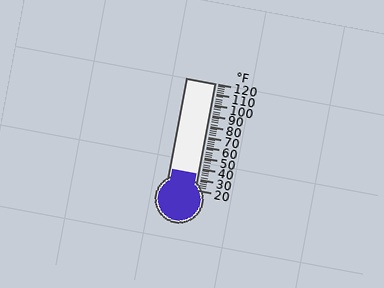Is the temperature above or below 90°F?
The temperature is below 90°F.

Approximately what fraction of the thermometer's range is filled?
The thermometer is filled to approximately 15% of its range.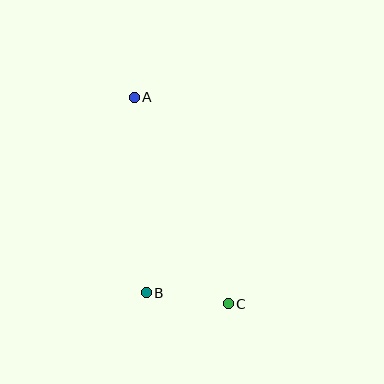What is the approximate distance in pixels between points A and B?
The distance between A and B is approximately 196 pixels.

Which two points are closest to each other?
Points B and C are closest to each other.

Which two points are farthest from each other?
Points A and C are farthest from each other.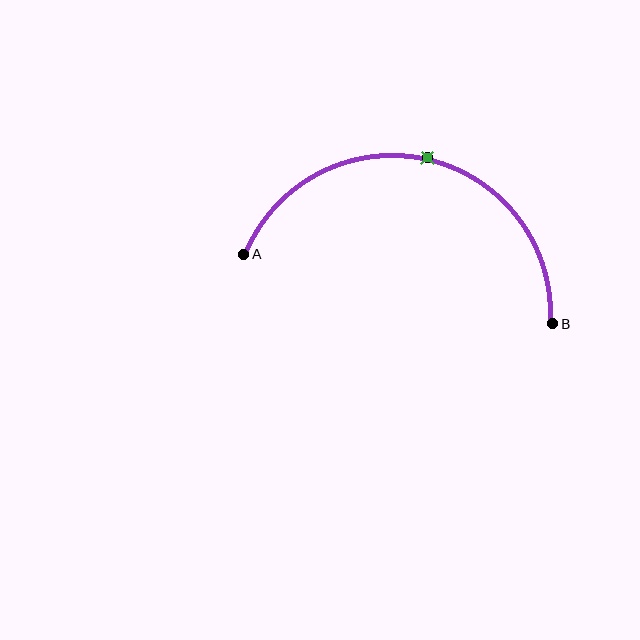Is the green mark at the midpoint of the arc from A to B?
Yes. The green mark lies on the arc at equal arc-length from both A and B — it is the arc midpoint.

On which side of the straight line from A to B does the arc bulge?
The arc bulges above the straight line connecting A and B.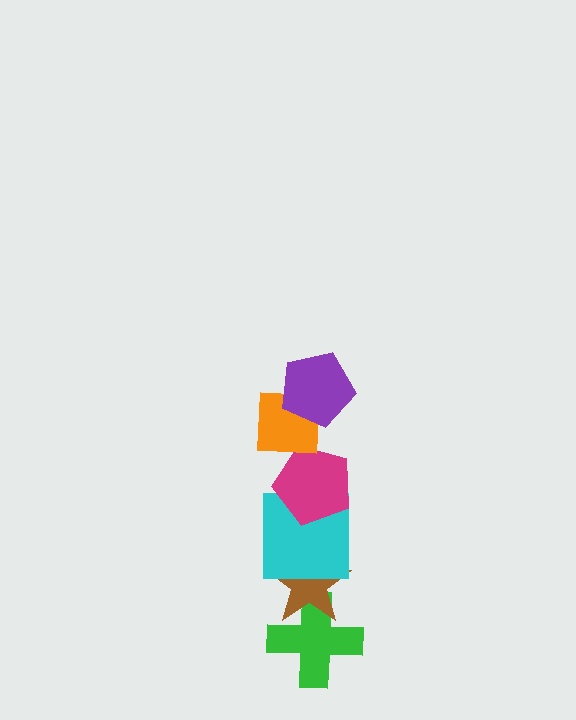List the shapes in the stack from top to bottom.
From top to bottom: the purple pentagon, the orange square, the magenta pentagon, the cyan square, the brown star, the green cross.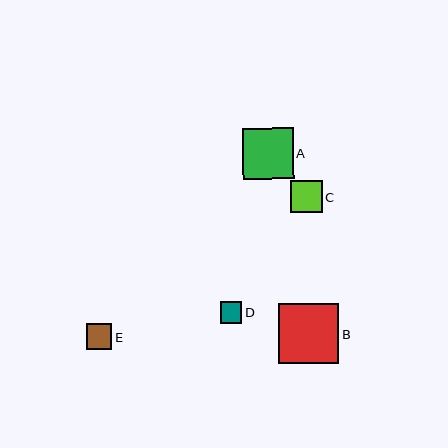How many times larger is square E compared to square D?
Square E is approximately 1.2 times the size of square D.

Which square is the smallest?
Square D is the smallest with a size of approximately 22 pixels.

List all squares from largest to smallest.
From largest to smallest: B, A, C, E, D.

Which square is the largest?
Square B is the largest with a size of approximately 60 pixels.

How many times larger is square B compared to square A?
Square B is approximately 1.2 times the size of square A.